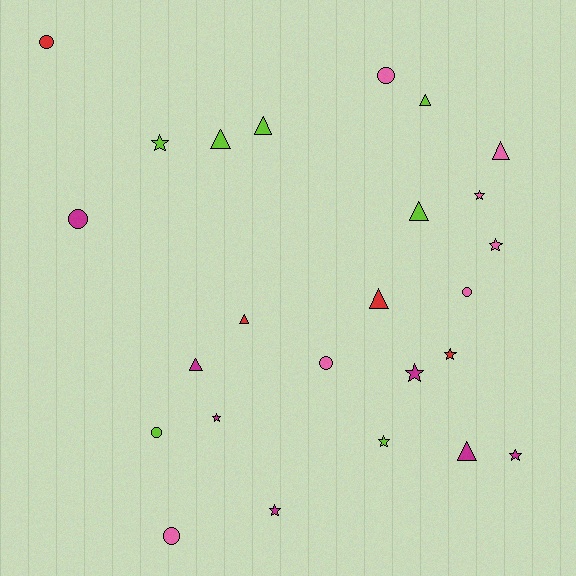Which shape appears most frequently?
Star, with 9 objects.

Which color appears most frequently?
Magenta, with 7 objects.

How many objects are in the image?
There are 25 objects.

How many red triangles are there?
There are 2 red triangles.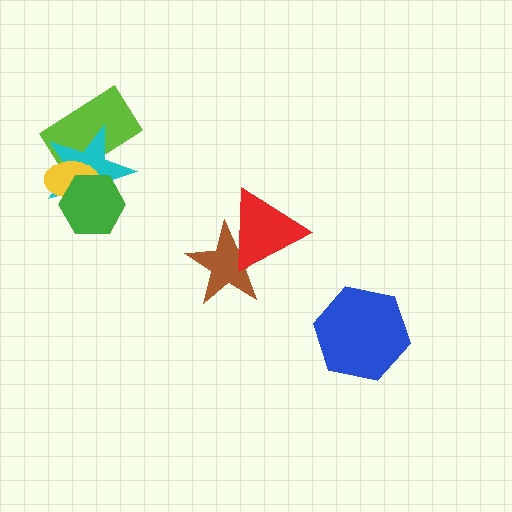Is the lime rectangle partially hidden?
Yes, it is partially covered by another shape.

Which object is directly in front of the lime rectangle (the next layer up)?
The cyan star is directly in front of the lime rectangle.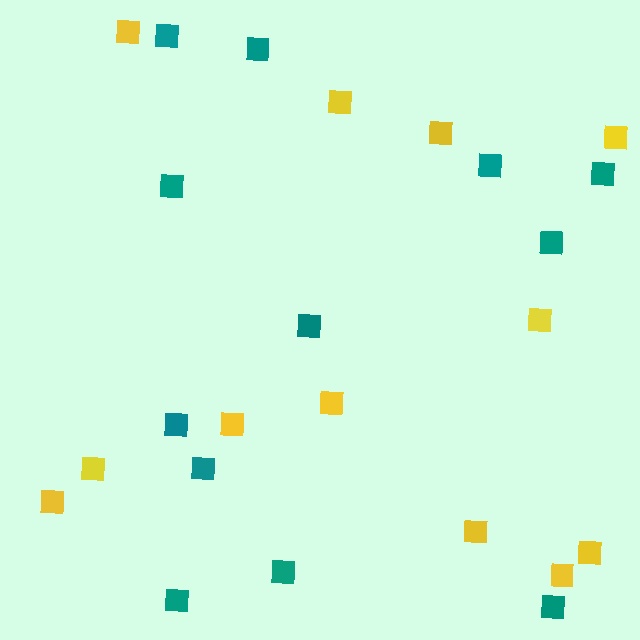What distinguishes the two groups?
There are 2 groups: one group of yellow squares (12) and one group of teal squares (12).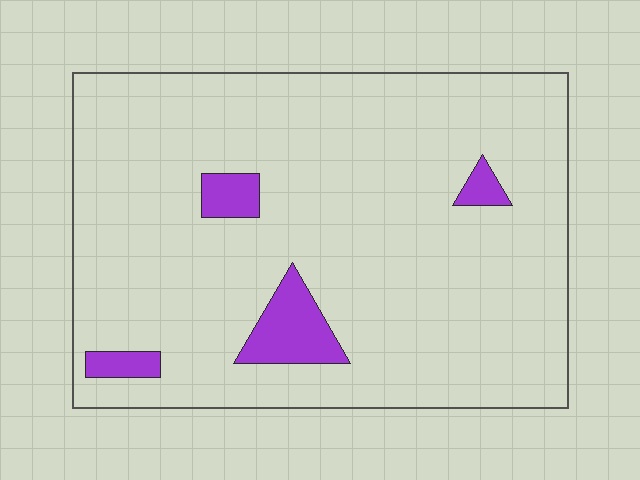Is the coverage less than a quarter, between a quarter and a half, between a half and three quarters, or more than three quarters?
Less than a quarter.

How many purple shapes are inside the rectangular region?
4.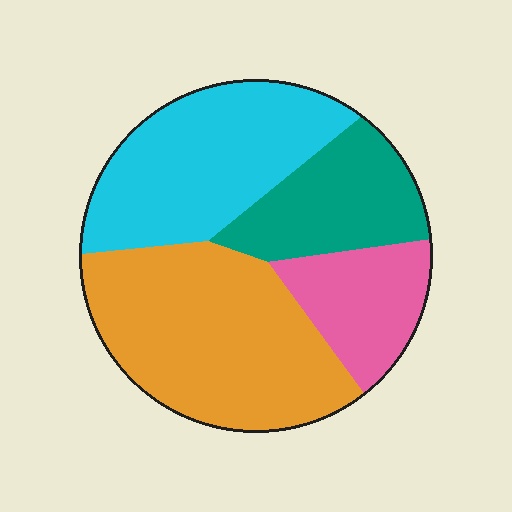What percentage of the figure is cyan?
Cyan takes up about one third (1/3) of the figure.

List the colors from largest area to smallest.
From largest to smallest: orange, cyan, teal, pink.